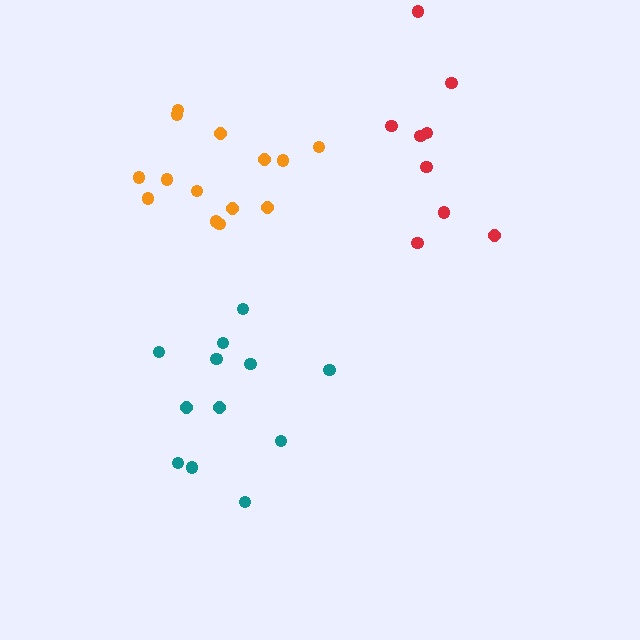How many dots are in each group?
Group 1: 12 dots, Group 2: 9 dots, Group 3: 14 dots (35 total).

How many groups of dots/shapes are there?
There are 3 groups.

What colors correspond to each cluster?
The clusters are colored: teal, red, orange.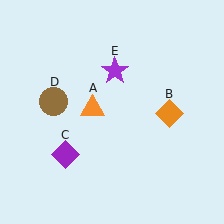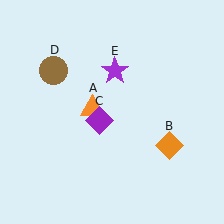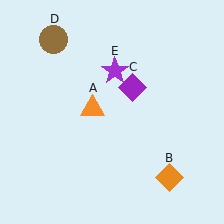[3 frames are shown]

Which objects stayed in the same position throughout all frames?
Orange triangle (object A) and purple star (object E) remained stationary.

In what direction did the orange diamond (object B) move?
The orange diamond (object B) moved down.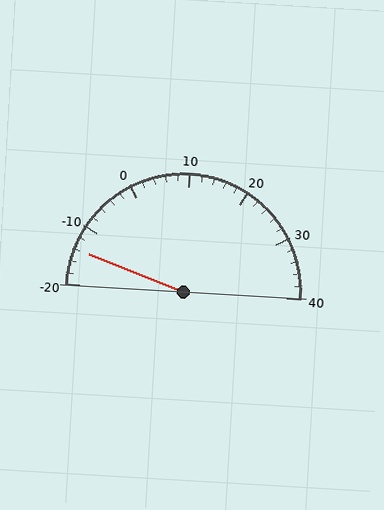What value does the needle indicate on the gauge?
The needle indicates approximately -14.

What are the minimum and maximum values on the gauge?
The gauge ranges from -20 to 40.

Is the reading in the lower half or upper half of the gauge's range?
The reading is in the lower half of the range (-20 to 40).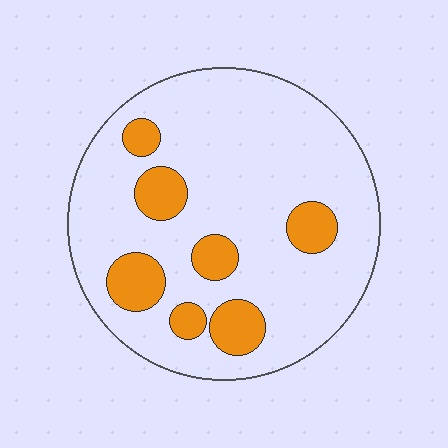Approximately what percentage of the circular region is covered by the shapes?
Approximately 20%.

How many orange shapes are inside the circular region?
7.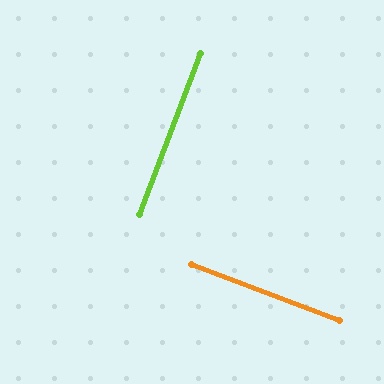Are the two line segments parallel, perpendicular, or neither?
Perpendicular — they meet at approximately 90°.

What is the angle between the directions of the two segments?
Approximately 90 degrees.